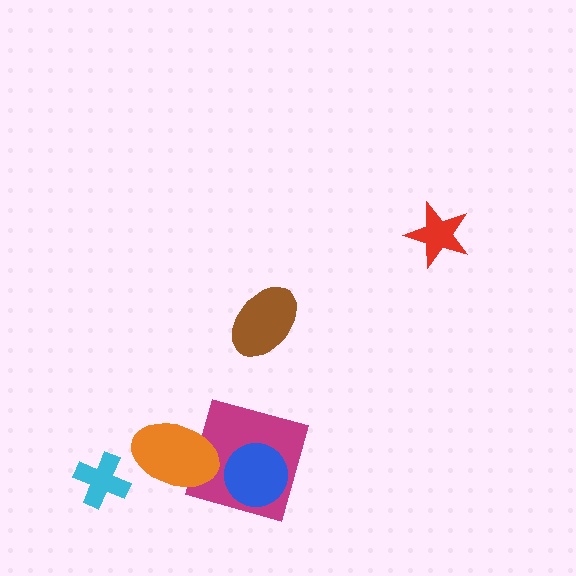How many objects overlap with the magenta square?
2 objects overlap with the magenta square.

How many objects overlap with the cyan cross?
0 objects overlap with the cyan cross.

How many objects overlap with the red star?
0 objects overlap with the red star.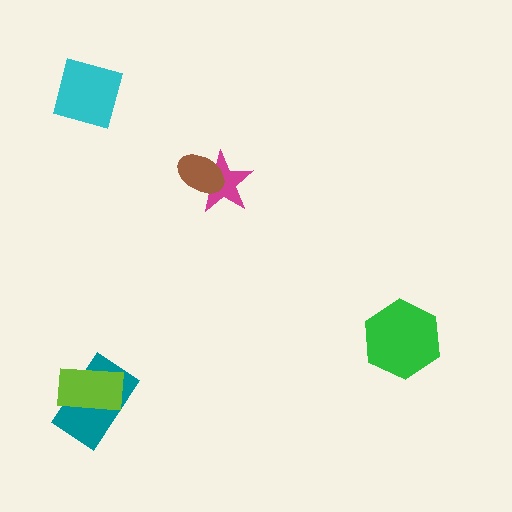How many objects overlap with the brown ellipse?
1 object overlaps with the brown ellipse.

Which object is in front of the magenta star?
The brown ellipse is in front of the magenta star.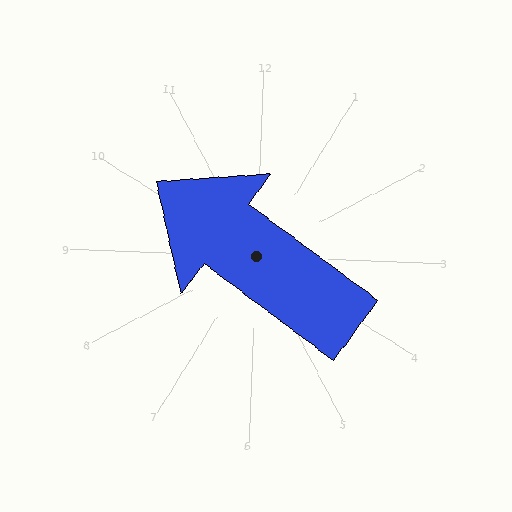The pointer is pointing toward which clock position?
Roughly 10 o'clock.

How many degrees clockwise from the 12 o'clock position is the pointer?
Approximately 305 degrees.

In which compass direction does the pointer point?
Northwest.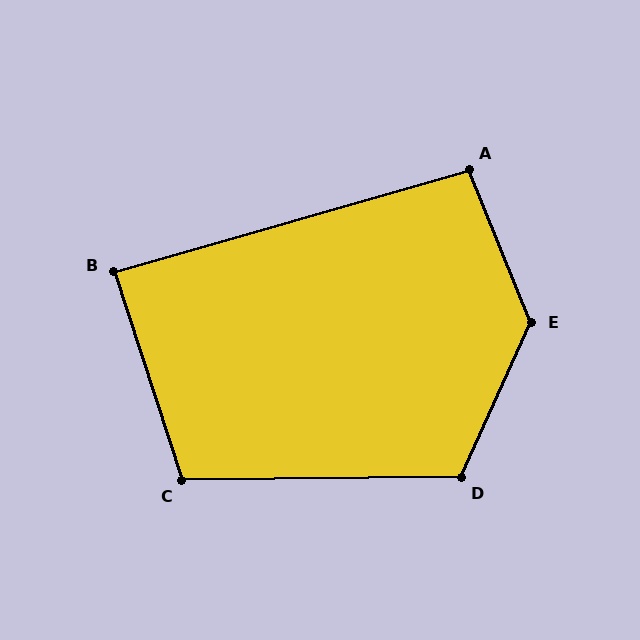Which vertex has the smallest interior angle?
B, at approximately 88 degrees.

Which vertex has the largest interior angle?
E, at approximately 133 degrees.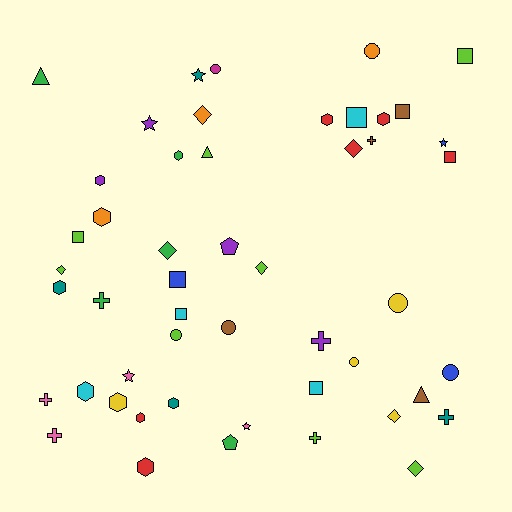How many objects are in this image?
There are 50 objects.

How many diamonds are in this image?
There are 7 diamonds.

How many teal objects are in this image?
There are 4 teal objects.